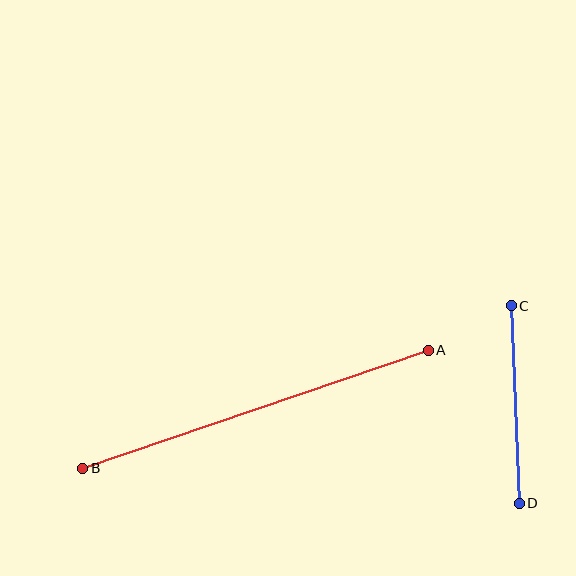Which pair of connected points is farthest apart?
Points A and B are farthest apart.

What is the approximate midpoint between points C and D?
The midpoint is at approximately (515, 405) pixels.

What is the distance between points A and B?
The distance is approximately 365 pixels.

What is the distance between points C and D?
The distance is approximately 197 pixels.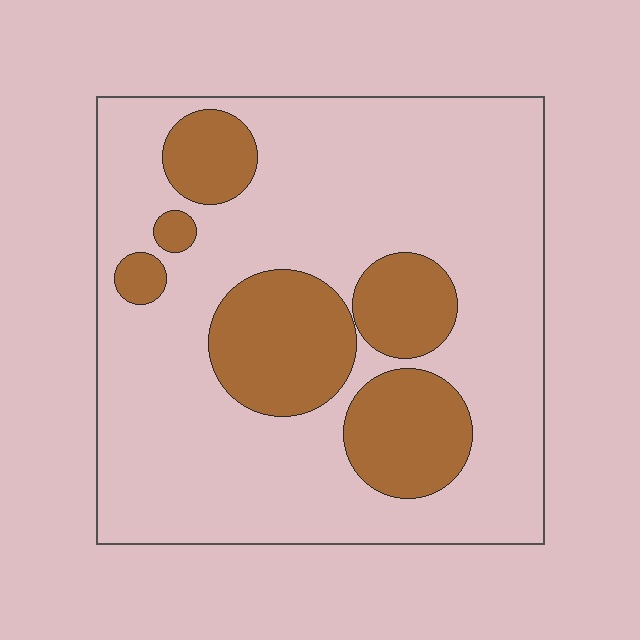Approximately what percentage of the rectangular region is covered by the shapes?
Approximately 25%.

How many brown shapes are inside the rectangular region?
6.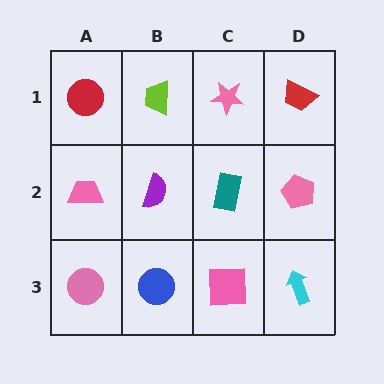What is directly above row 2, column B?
A lime trapezoid.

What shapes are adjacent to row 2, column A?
A red circle (row 1, column A), a pink circle (row 3, column A), a purple semicircle (row 2, column B).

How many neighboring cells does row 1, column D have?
2.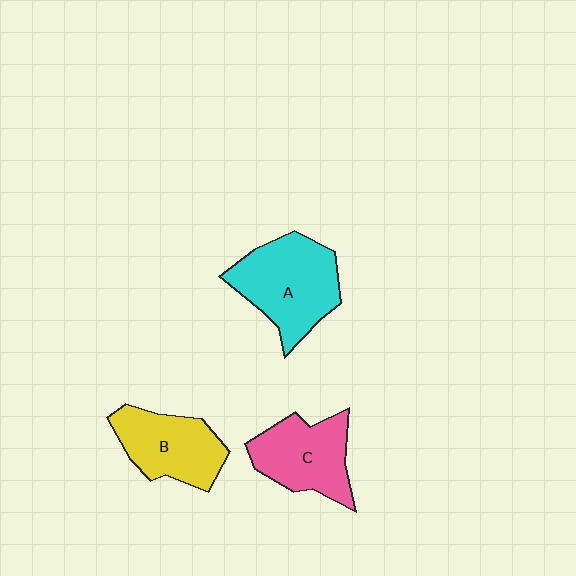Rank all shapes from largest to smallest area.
From largest to smallest: A (cyan), C (pink), B (yellow).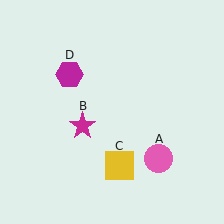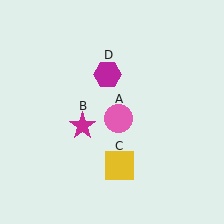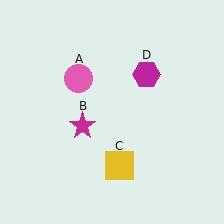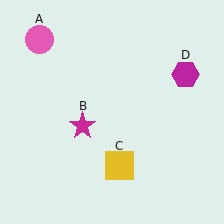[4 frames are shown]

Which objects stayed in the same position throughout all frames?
Magenta star (object B) and yellow square (object C) remained stationary.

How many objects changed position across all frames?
2 objects changed position: pink circle (object A), magenta hexagon (object D).